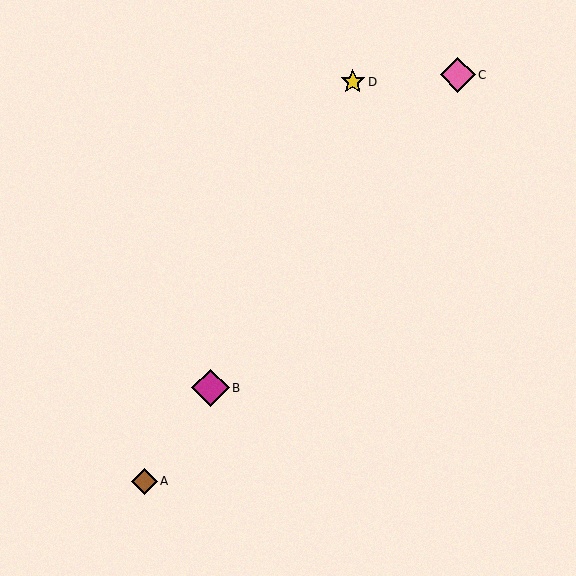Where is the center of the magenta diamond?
The center of the magenta diamond is at (210, 388).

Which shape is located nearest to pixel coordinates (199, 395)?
The magenta diamond (labeled B) at (210, 388) is nearest to that location.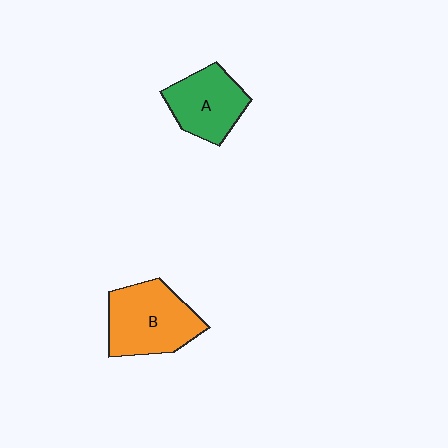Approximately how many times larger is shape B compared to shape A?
Approximately 1.3 times.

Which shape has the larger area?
Shape B (orange).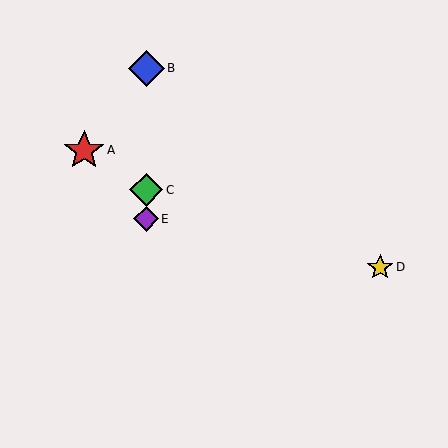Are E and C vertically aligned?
Yes, both are at x≈146.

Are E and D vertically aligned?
No, E is at x≈146 and D is at x≈380.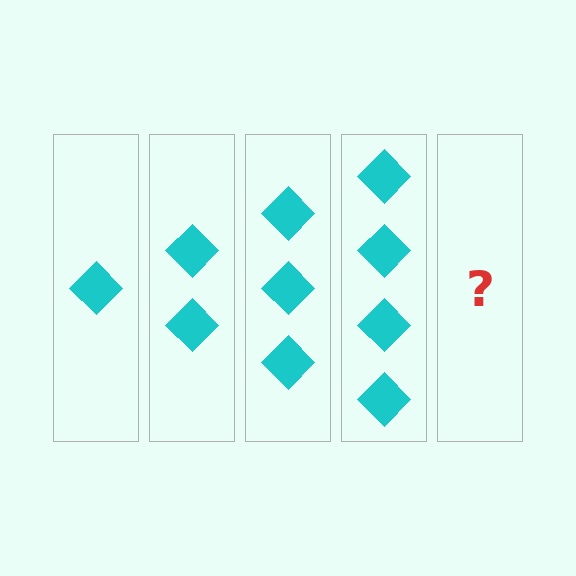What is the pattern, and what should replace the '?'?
The pattern is that each step adds one more diamond. The '?' should be 5 diamonds.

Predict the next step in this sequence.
The next step is 5 diamonds.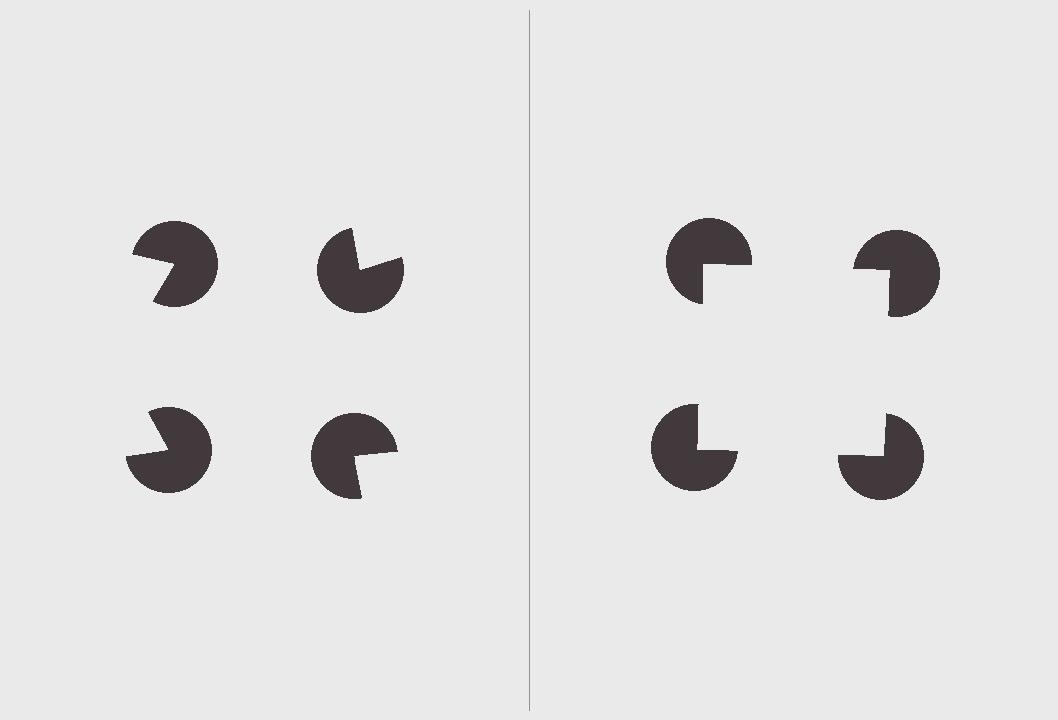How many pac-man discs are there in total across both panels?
8 — 4 on each side.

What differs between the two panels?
The pac-man discs are positioned identically on both sides; only the wedge orientations differ. On the right they align to a square; on the left they are misaligned.